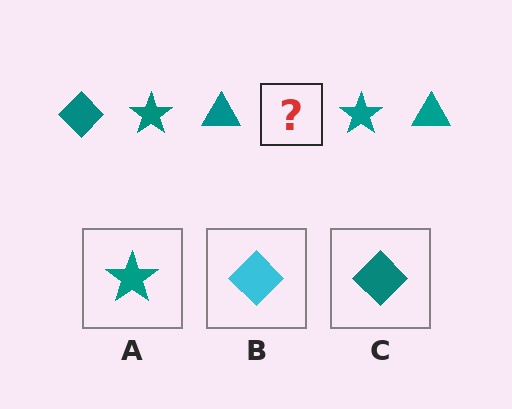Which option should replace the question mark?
Option C.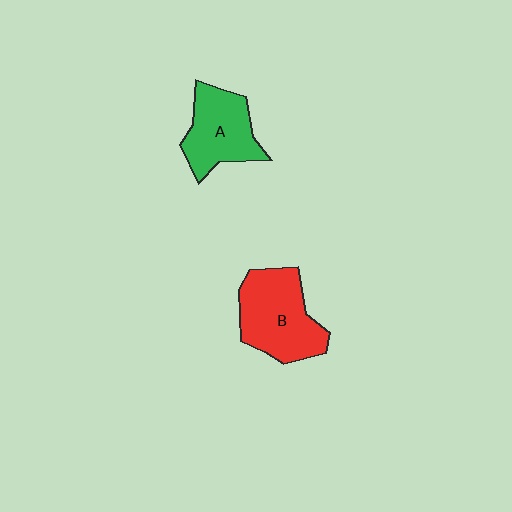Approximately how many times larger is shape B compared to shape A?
Approximately 1.2 times.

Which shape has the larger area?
Shape B (red).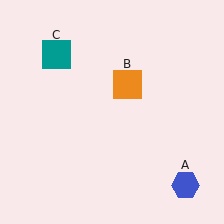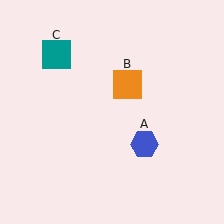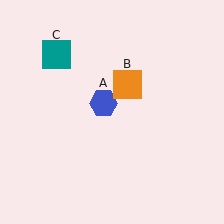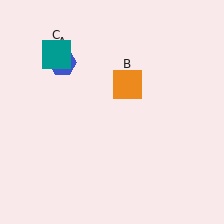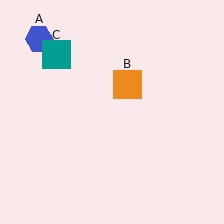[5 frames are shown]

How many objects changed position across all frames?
1 object changed position: blue hexagon (object A).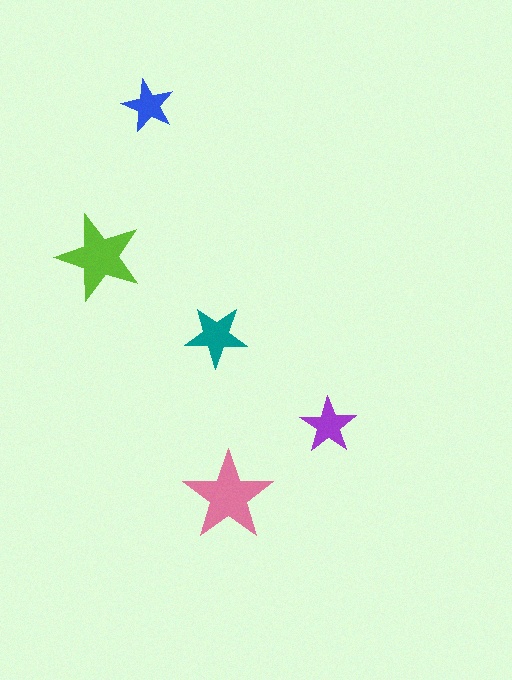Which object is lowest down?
The pink star is bottommost.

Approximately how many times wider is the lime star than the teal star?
About 1.5 times wider.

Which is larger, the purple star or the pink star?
The pink one.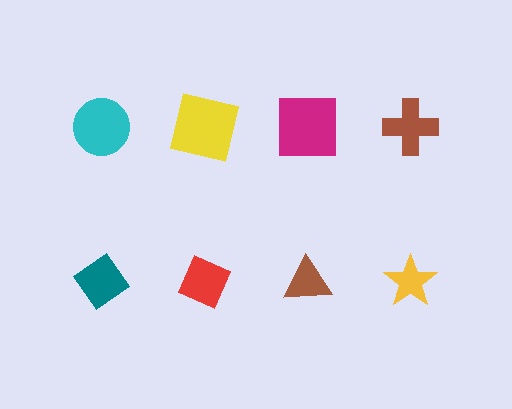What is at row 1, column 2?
A yellow square.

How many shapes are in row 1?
4 shapes.